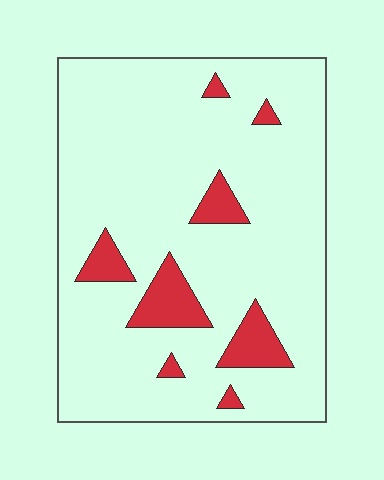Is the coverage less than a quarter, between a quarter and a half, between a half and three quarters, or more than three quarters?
Less than a quarter.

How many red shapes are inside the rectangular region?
8.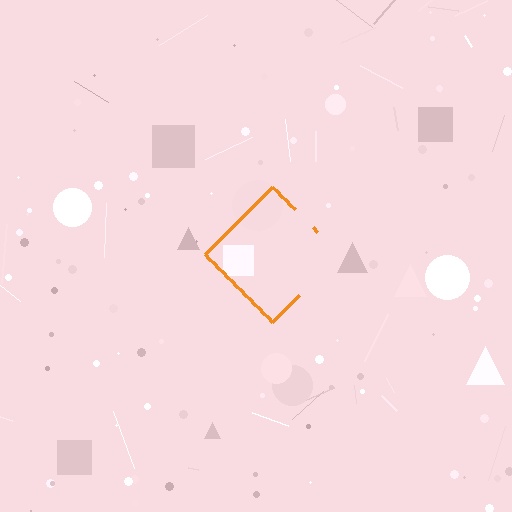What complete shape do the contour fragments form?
The contour fragments form a diamond.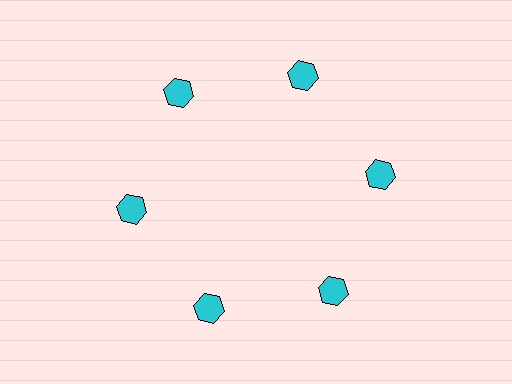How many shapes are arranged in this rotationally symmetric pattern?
There are 6 shapes, arranged in 6 groups of 1.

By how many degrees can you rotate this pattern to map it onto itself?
The pattern maps onto itself every 60 degrees of rotation.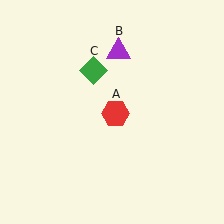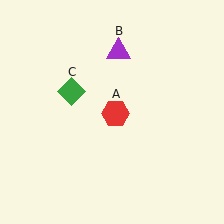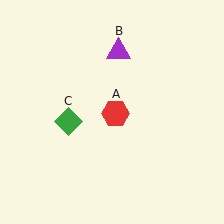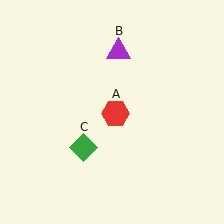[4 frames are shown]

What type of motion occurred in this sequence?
The green diamond (object C) rotated counterclockwise around the center of the scene.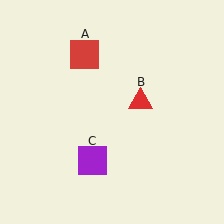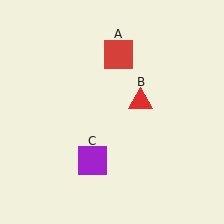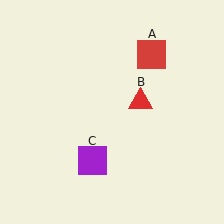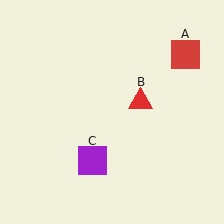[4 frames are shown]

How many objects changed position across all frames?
1 object changed position: red square (object A).